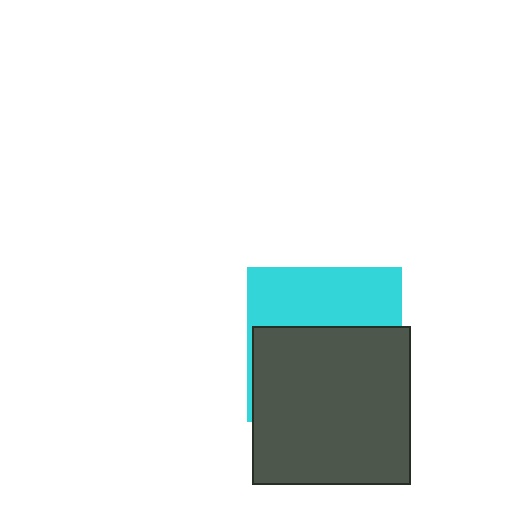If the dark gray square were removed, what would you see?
You would see the complete cyan square.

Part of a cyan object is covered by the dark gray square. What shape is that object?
It is a square.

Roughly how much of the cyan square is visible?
A small part of it is visible (roughly 39%).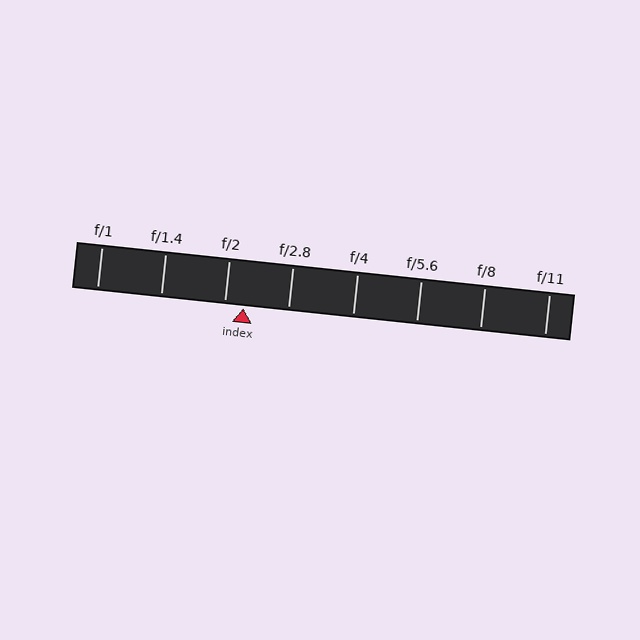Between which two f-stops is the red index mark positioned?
The index mark is between f/2 and f/2.8.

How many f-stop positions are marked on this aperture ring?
There are 8 f-stop positions marked.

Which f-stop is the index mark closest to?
The index mark is closest to f/2.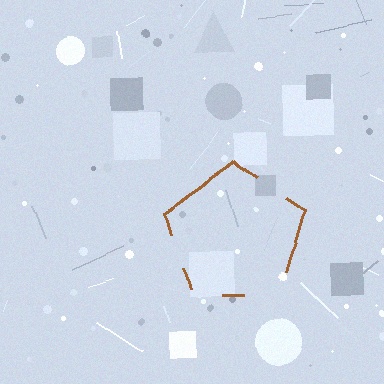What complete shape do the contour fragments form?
The contour fragments form a pentagon.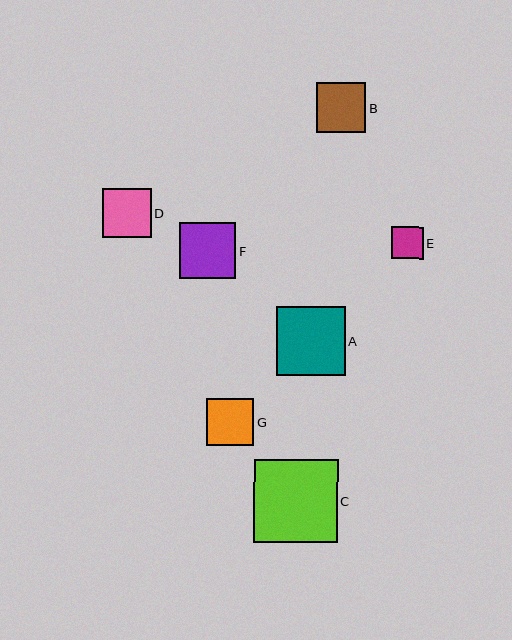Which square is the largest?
Square C is the largest with a size of approximately 84 pixels.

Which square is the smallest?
Square E is the smallest with a size of approximately 31 pixels.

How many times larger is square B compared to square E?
Square B is approximately 1.6 times the size of square E.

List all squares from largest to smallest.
From largest to smallest: C, A, F, B, D, G, E.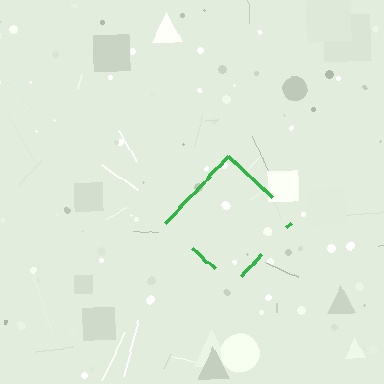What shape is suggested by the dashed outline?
The dashed outline suggests a diamond.